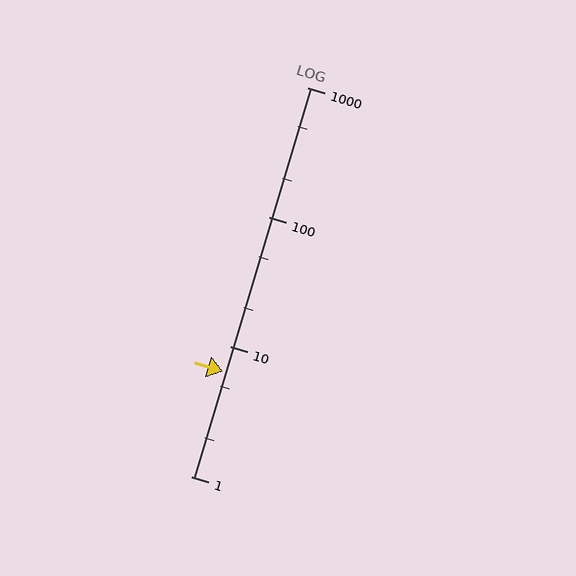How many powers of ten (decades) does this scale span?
The scale spans 3 decades, from 1 to 1000.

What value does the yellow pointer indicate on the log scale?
The pointer indicates approximately 6.4.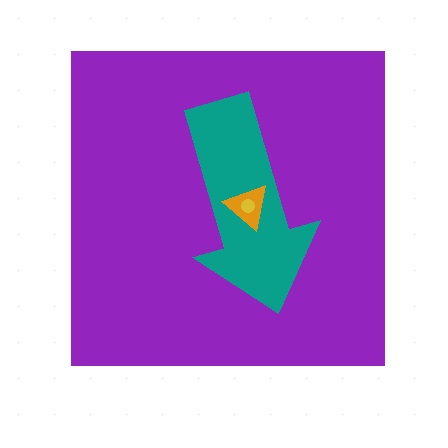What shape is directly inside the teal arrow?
The orange triangle.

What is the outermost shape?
The purple square.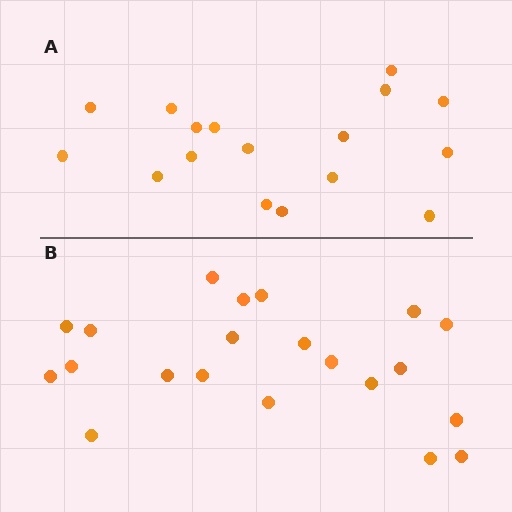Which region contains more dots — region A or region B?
Region B (the bottom region) has more dots.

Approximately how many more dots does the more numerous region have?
Region B has about 4 more dots than region A.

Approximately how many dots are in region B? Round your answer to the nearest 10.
About 20 dots. (The exact count is 21, which rounds to 20.)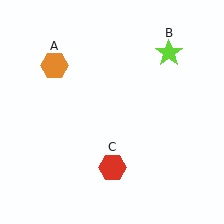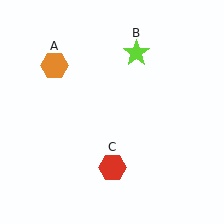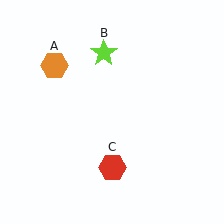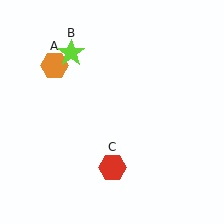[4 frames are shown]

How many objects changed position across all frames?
1 object changed position: lime star (object B).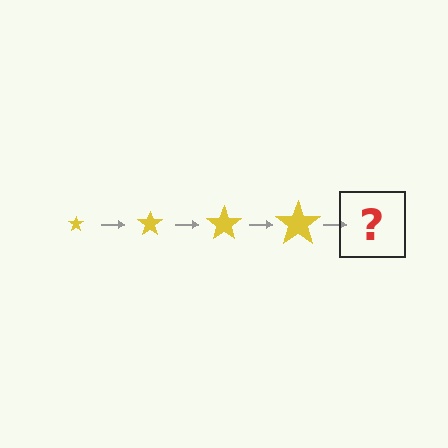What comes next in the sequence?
The next element should be a yellow star, larger than the previous one.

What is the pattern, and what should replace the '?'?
The pattern is that the star gets progressively larger each step. The '?' should be a yellow star, larger than the previous one.